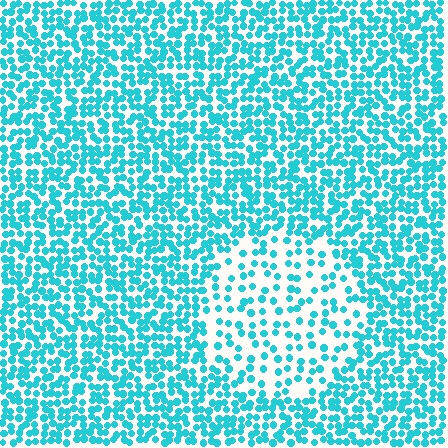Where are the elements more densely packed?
The elements are more densely packed outside the circle boundary.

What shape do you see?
I see a circle.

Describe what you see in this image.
The image contains small cyan elements arranged at two different densities. A circle-shaped region is visible where the elements are less densely packed than the surrounding area.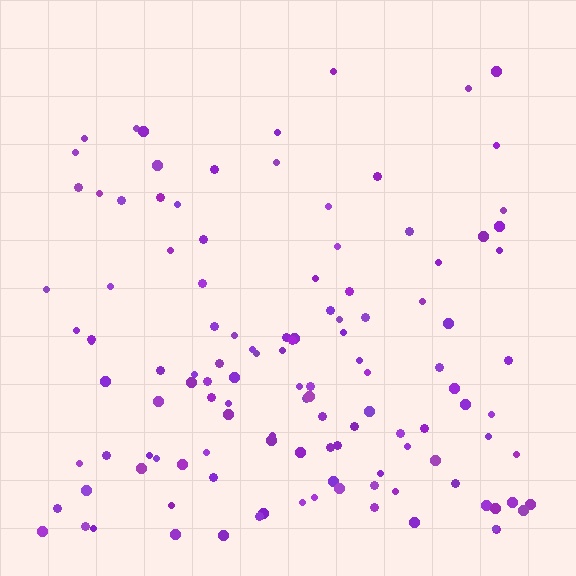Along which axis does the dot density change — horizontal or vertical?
Vertical.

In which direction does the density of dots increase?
From top to bottom, with the bottom side densest.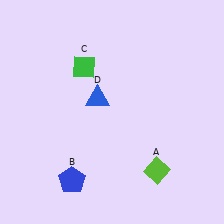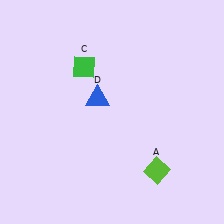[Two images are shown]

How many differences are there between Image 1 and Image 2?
There is 1 difference between the two images.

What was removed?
The blue pentagon (B) was removed in Image 2.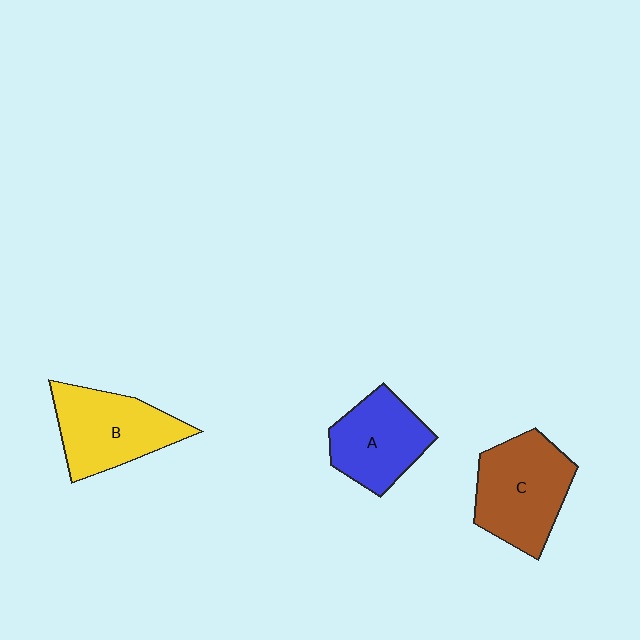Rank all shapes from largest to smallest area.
From largest to smallest: C (brown), B (yellow), A (blue).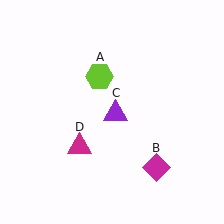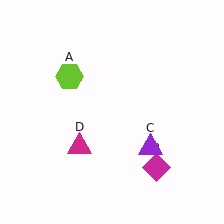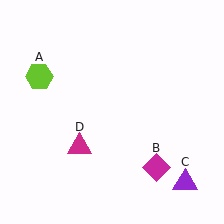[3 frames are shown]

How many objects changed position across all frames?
2 objects changed position: lime hexagon (object A), purple triangle (object C).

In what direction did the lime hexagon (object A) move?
The lime hexagon (object A) moved left.